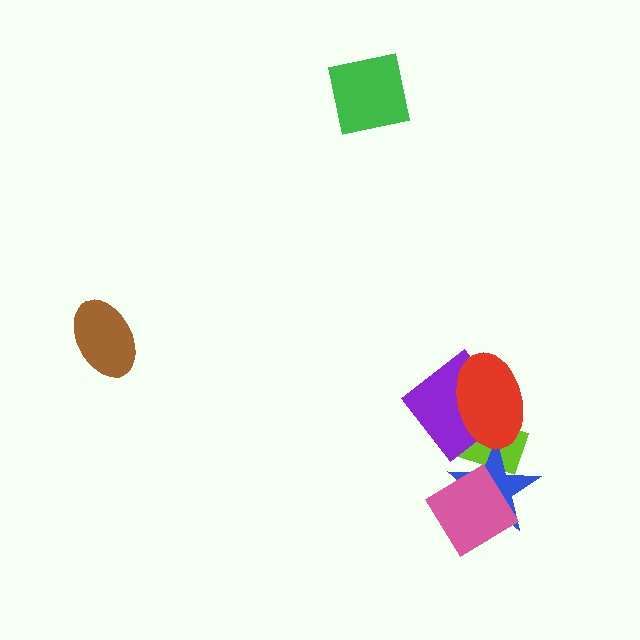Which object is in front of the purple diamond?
The red ellipse is in front of the purple diamond.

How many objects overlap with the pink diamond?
2 objects overlap with the pink diamond.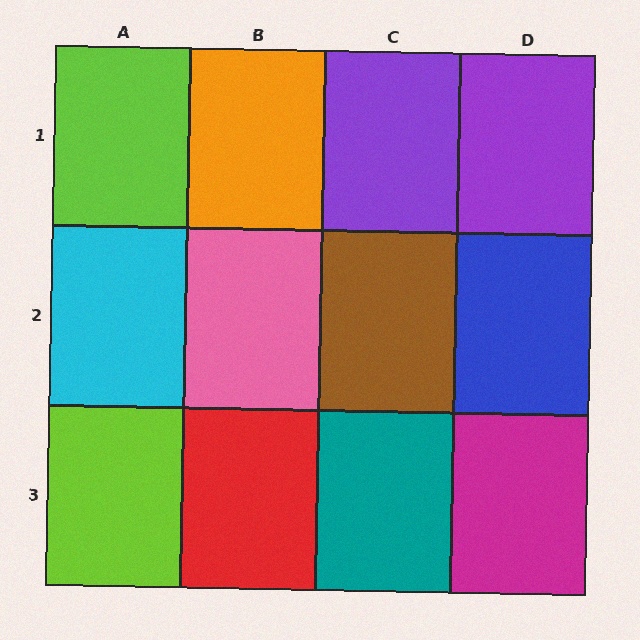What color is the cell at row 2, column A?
Cyan.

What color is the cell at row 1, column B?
Orange.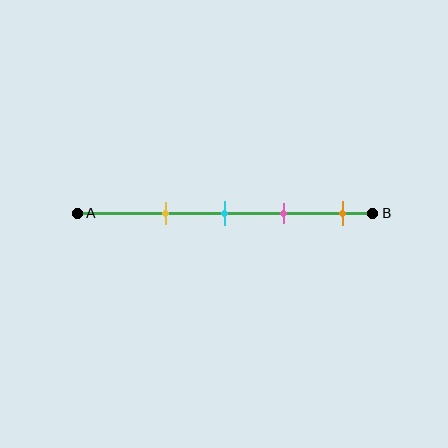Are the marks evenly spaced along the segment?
Yes, the marks are approximately evenly spaced.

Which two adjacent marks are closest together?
The cyan and pink marks are the closest adjacent pair.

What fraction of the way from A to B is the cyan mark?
The cyan mark is approximately 50% (0.5) of the way from A to B.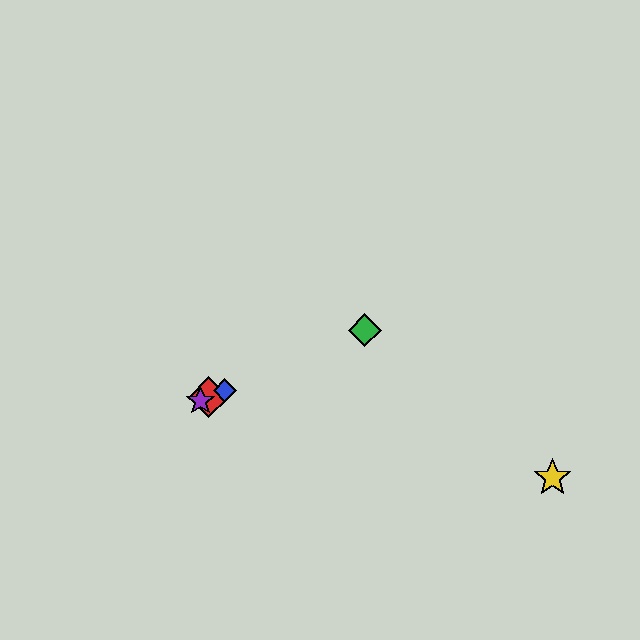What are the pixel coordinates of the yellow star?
The yellow star is at (552, 478).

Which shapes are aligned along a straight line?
The red diamond, the blue diamond, the green diamond, the purple star are aligned along a straight line.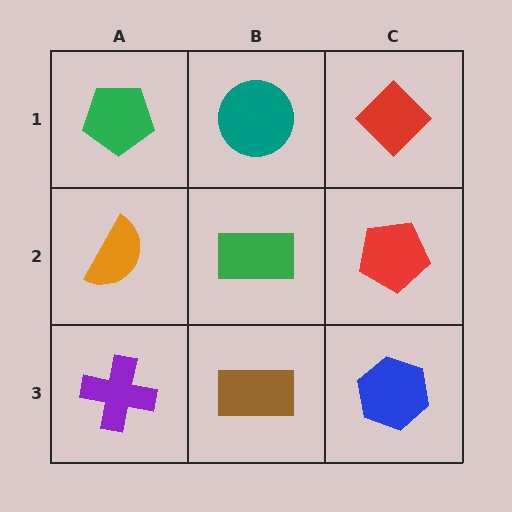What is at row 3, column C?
A blue hexagon.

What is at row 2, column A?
An orange semicircle.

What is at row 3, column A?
A purple cross.